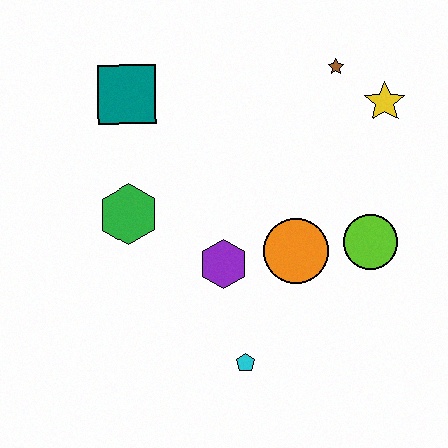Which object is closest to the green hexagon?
The purple hexagon is closest to the green hexagon.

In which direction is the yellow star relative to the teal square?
The yellow star is to the right of the teal square.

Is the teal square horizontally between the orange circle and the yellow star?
No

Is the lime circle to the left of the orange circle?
No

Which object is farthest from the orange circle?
The teal square is farthest from the orange circle.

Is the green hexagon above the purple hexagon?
Yes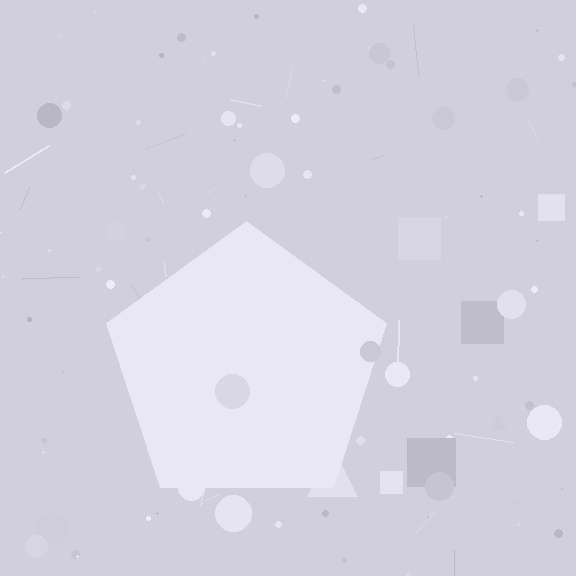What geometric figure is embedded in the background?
A pentagon is embedded in the background.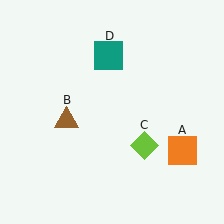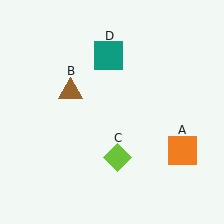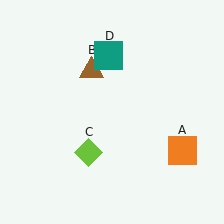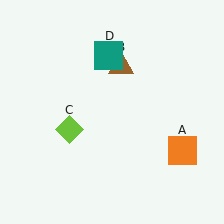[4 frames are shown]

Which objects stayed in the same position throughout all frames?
Orange square (object A) and teal square (object D) remained stationary.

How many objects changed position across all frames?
2 objects changed position: brown triangle (object B), lime diamond (object C).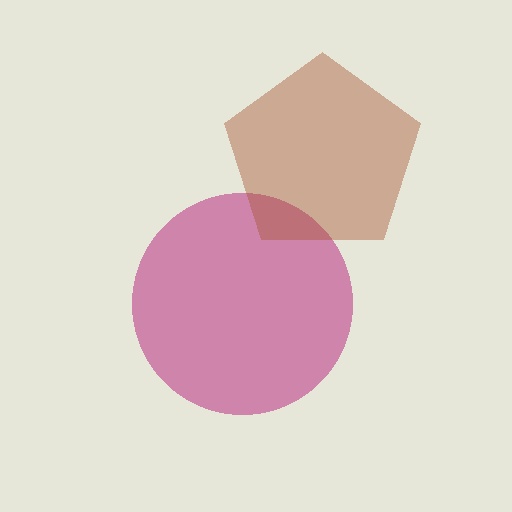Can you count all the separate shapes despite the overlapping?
Yes, there are 2 separate shapes.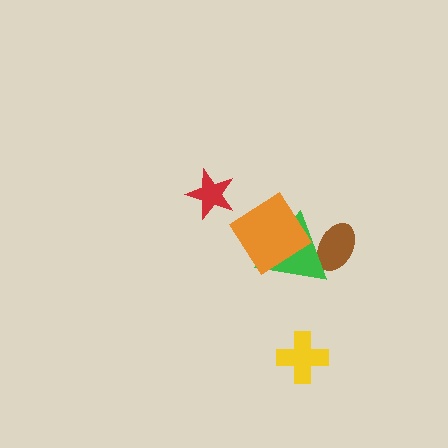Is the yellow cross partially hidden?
No, no other shape covers it.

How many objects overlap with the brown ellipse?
1 object overlaps with the brown ellipse.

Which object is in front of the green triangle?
The orange diamond is in front of the green triangle.